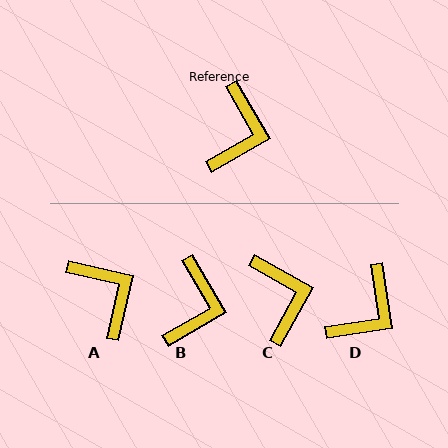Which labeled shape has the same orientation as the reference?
B.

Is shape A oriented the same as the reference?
No, it is off by about 47 degrees.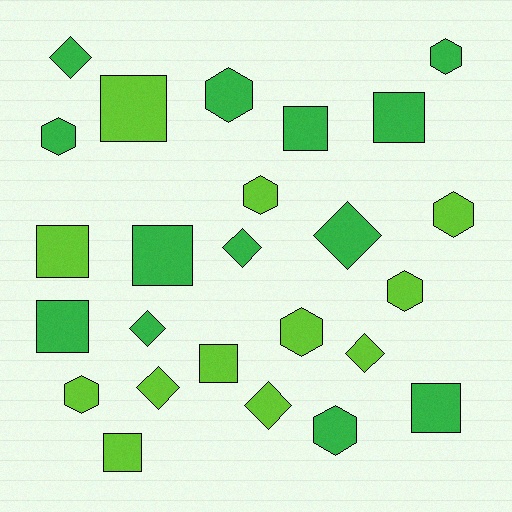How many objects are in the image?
There are 25 objects.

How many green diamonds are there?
There are 4 green diamonds.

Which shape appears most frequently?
Hexagon, with 9 objects.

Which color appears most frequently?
Green, with 13 objects.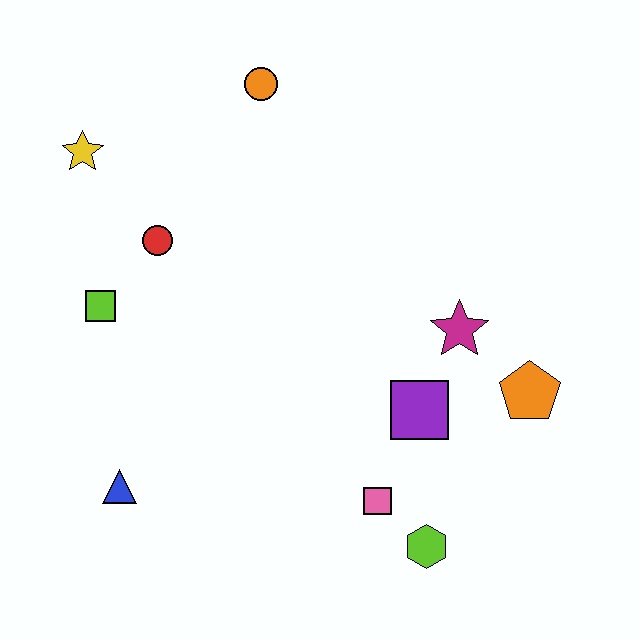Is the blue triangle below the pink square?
No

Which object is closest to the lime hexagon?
The pink square is closest to the lime hexagon.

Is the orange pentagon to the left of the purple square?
No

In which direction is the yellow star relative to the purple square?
The yellow star is to the left of the purple square.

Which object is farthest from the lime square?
The orange pentagon is farthest from the lime square.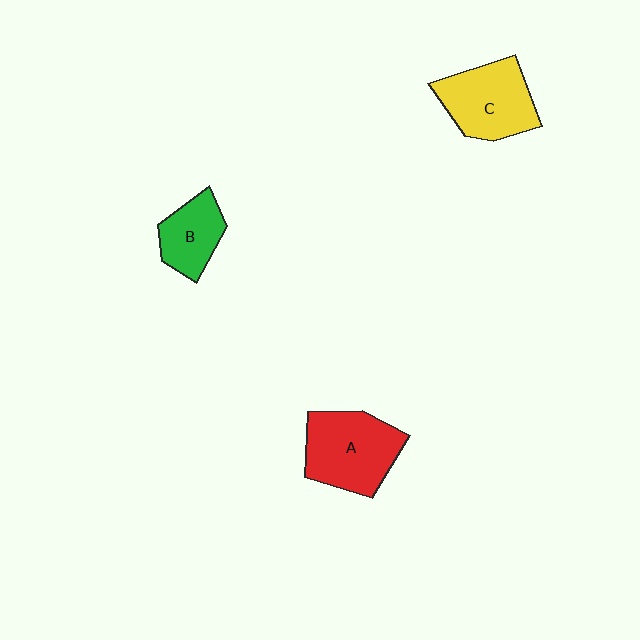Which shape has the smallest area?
Shape B (green).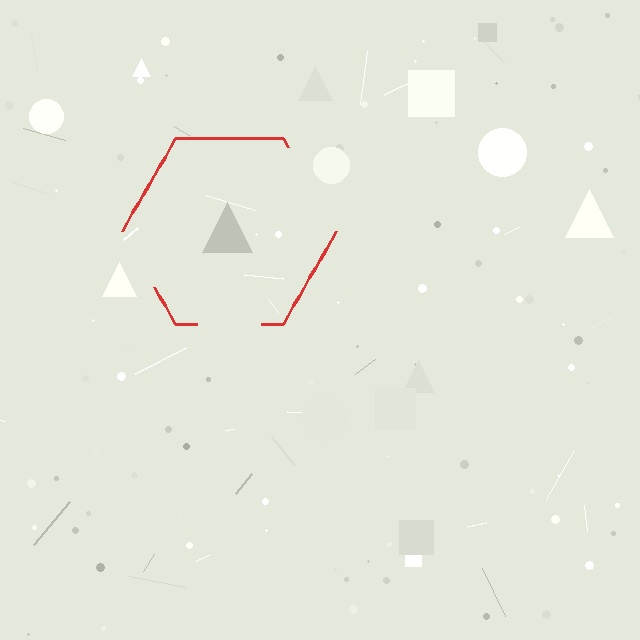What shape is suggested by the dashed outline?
The dashed outline suggests a hexagon.